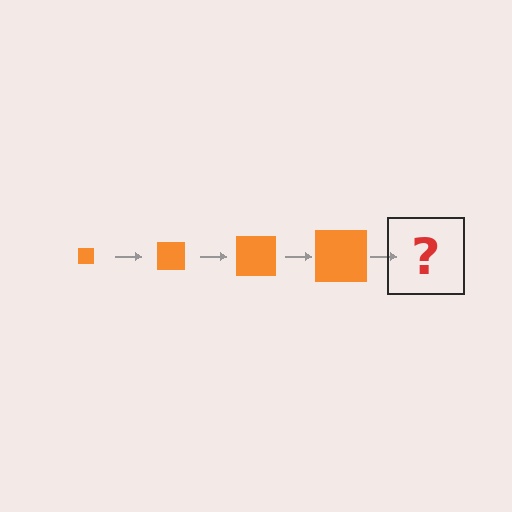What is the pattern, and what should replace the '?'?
The pattern is that the square gets progressively larger each step. The '?' should be an orange square, larger than the previous one.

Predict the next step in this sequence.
The next step is an orange square, larger than the previous one.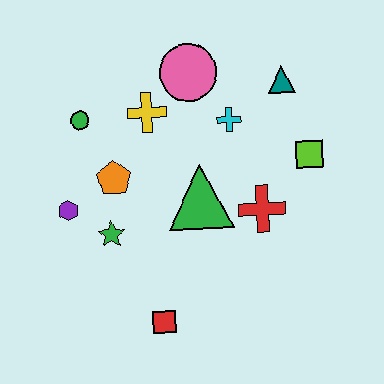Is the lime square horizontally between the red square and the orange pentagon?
No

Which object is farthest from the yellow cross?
The red square is farthest from the yellow cross.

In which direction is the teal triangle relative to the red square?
The teal triangle is above the red square.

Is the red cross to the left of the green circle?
No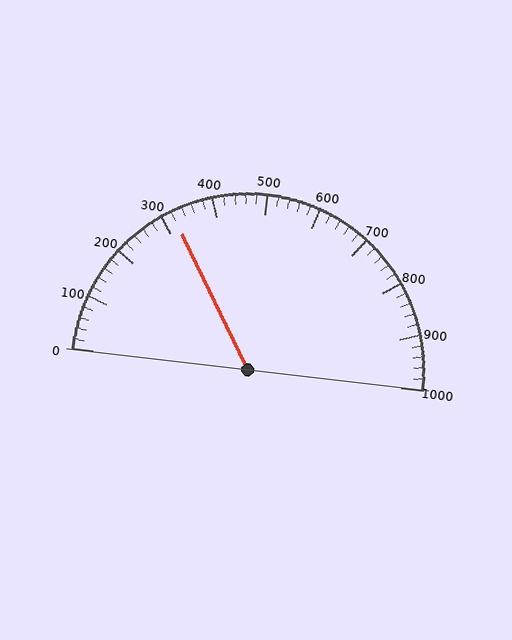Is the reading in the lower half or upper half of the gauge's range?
The reading is in the lower half of the range (0 to 1000).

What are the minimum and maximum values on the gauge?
The gauge ranges from 0 to 1000.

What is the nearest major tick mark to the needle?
The nearest major tick mark is 300.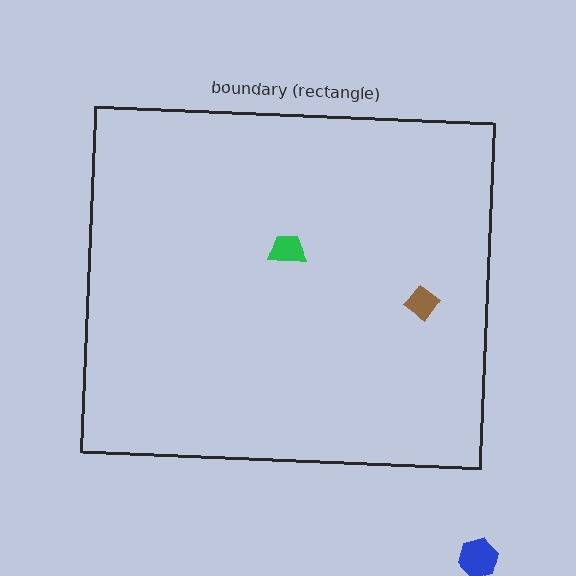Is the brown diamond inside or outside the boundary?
Inside.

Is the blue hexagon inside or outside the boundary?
Outside.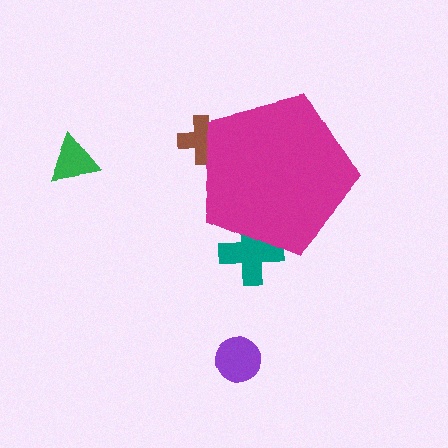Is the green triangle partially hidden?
No, the green triangle is fully visible.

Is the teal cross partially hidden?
Yes, the teal cross is partially hidden behind the magenta pentagon.